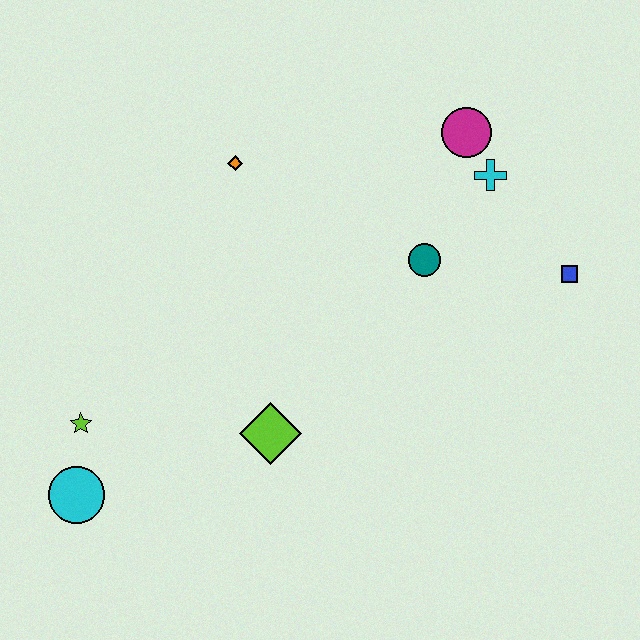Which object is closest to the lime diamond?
The lime star is closest to the lime diamond.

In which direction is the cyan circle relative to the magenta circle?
The cyan circle is to the left of the magenta circle.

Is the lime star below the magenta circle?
Yes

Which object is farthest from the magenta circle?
The cyan circle is farthest from the magenta circle.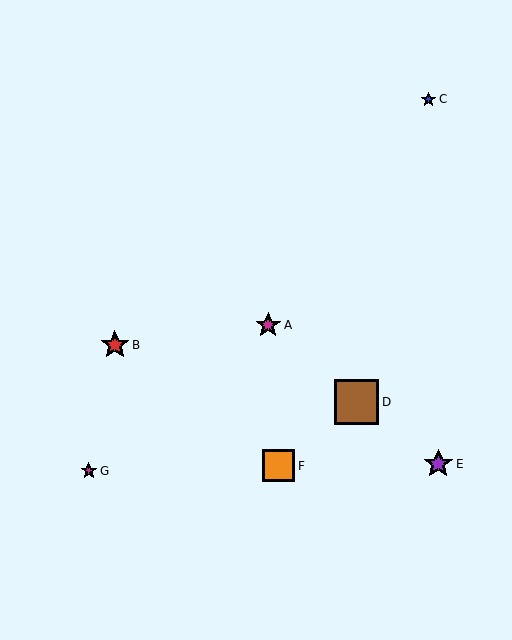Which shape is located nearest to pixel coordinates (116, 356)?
The red star (labeled B) at (115, 345) is nearest to that location.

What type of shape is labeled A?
Shape A is a magenta star.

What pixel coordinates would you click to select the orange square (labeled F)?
Click at (279, 466) to select the orange square F.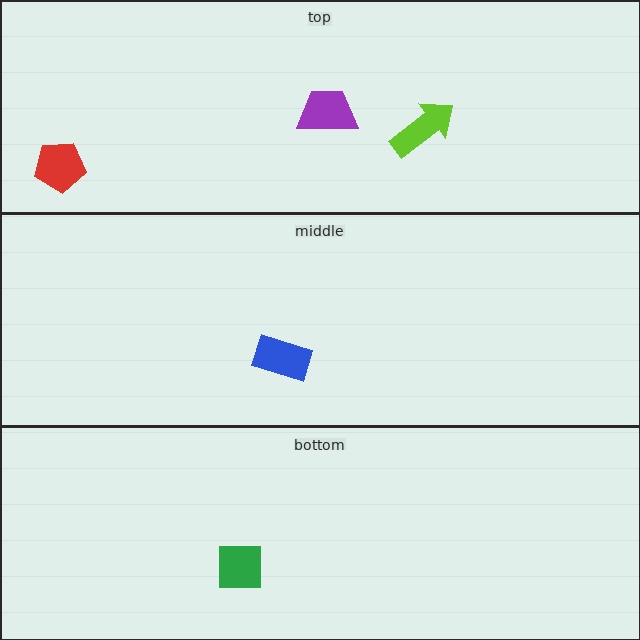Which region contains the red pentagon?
The top region.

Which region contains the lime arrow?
The top region.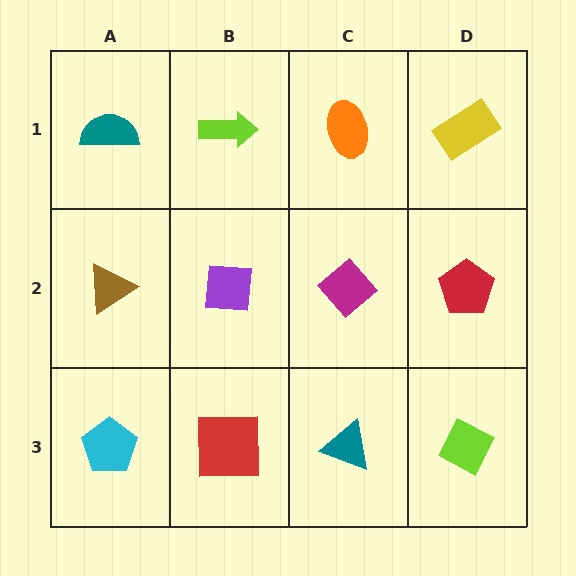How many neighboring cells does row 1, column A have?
2.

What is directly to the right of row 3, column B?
A teal triangle.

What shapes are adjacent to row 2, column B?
A lime arrow (row 1, column B), a red square (row 3, column B), a brown triangle (row 2, column A), a magenta diamond (row 2, column C).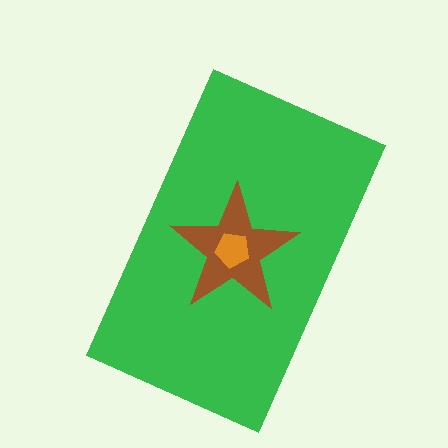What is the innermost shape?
The orange pentagon.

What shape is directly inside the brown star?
The orange pentagon.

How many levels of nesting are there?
3.